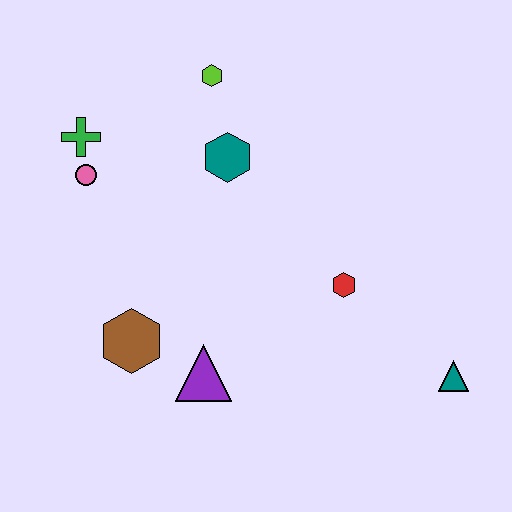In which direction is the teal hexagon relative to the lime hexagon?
The teal hexagon is below the lime hexagon.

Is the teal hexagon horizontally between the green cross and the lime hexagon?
No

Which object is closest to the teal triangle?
The red hexagon is closest to the teal triangle.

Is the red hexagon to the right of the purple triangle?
Yes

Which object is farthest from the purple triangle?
The lime hexagon is farthest from the purple triangle.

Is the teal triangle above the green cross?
No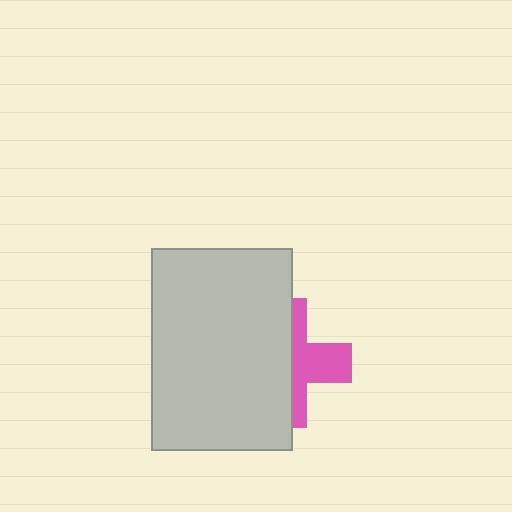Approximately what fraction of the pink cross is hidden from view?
Roughly 59% of the pink cross is hidden behind the light gray rectangle.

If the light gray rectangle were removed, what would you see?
You would see the complete pink cross.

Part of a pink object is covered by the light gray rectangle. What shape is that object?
It is a cross.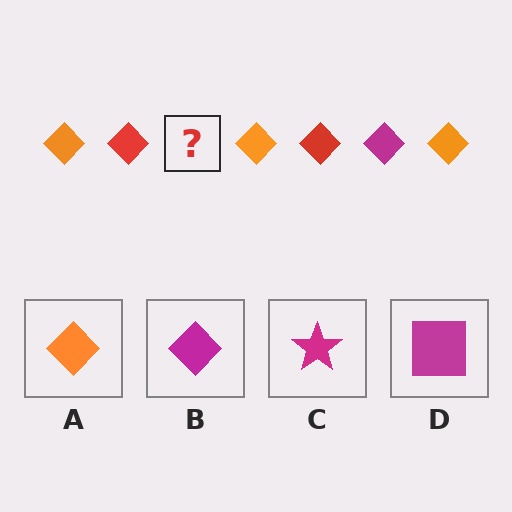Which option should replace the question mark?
Option B.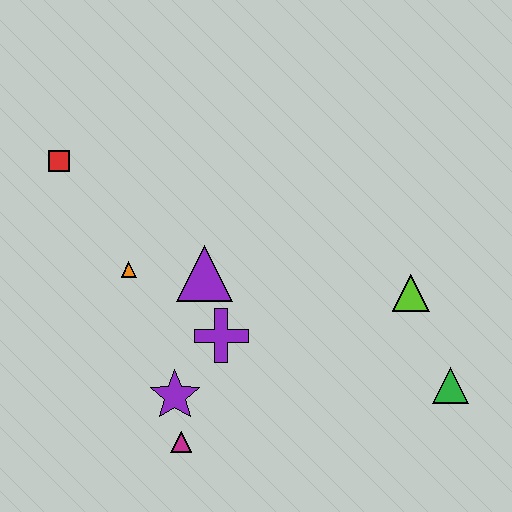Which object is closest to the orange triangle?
The purple triangle is closest to the orange triangle.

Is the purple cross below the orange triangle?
Yes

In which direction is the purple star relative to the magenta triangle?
The purple star is above the magenta triangle.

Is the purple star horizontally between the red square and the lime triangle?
Yes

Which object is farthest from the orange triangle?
The green triangle is farthest from the orange triangle.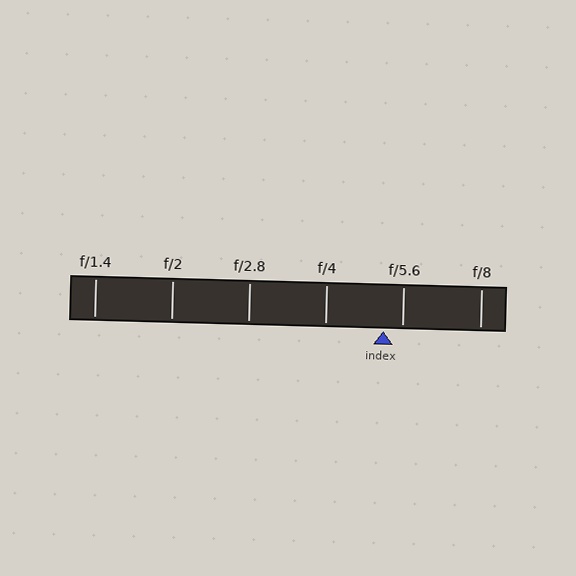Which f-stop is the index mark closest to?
The index mark is closest to f/5.6.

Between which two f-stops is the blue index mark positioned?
The index mark is between f/4 and f/5.6.